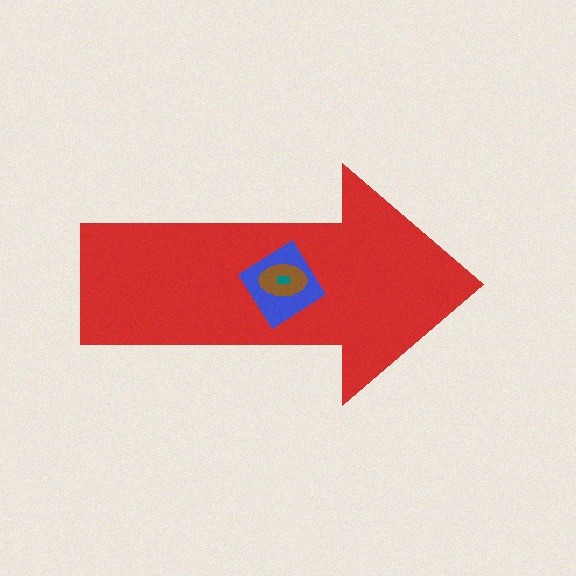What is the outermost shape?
The red arrow.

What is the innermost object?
The teal rectangle.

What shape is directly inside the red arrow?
The blue diamond.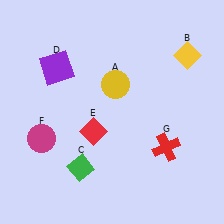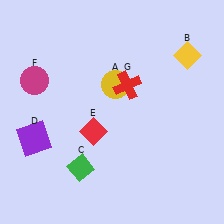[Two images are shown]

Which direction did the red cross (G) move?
The red cross (G) moved up.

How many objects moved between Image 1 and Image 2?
3 objects moved between the two images.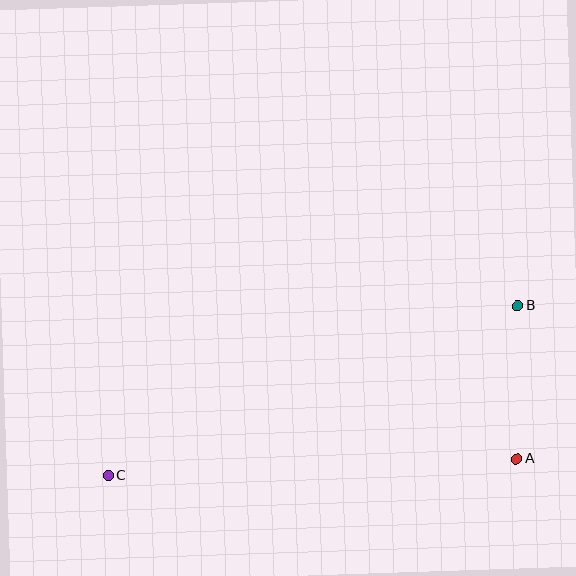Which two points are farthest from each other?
Points B and C are farthest from each other.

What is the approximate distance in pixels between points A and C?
The distance between A and C is approximately 409 pixels.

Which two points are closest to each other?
Points A and B are closest to each other.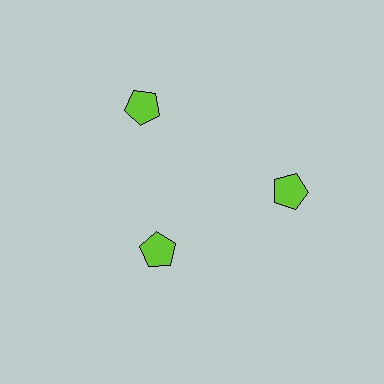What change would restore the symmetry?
The symmetry would be restored by moving it outward, back onto the ring so that all 3 pentagons sit at equal angles and equal distance from the center.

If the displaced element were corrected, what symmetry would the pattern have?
It would have 3-fold rotational symmetry — the pattern would map onto itself every 120 degrees.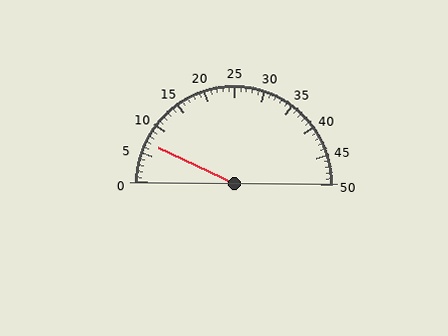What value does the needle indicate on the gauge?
The needle indicates approximately 7.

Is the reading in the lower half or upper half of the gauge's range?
The reading is in the lower half of the range (0 to 50).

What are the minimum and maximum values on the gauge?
The gauge ranges from 0 to 50.